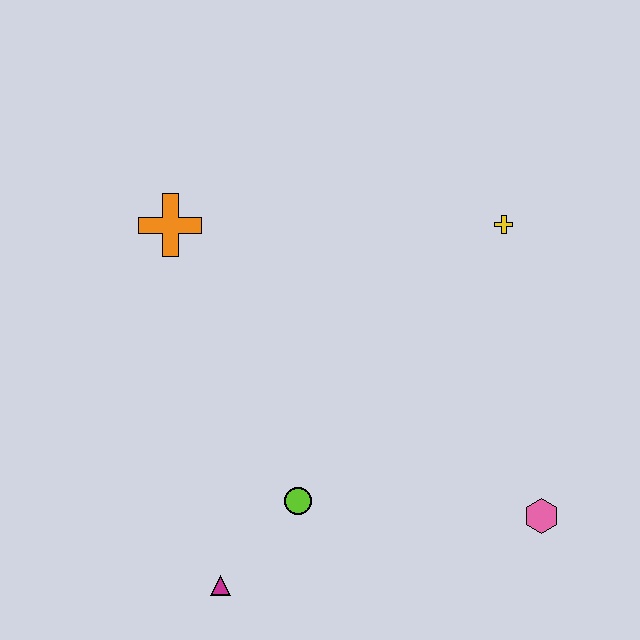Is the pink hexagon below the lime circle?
Yes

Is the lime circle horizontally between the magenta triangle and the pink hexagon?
Yes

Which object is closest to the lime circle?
The magenta triangle is closest to the lime circle.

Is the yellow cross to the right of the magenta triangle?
Yes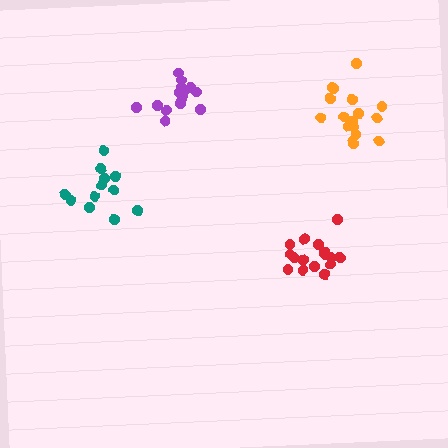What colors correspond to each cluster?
The clusters are colored: orange, teal, purple, red.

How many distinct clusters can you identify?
There are 4 distinct clusters.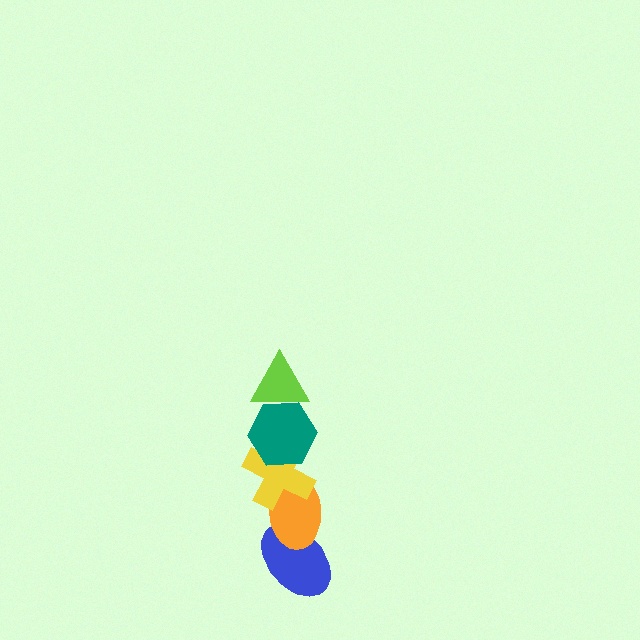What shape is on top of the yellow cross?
The teal hexagon is on top of the yellow cross.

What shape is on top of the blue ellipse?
The orange ellipse is on top of the blue ellipse.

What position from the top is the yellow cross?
The yellow cross is 3rd from the top.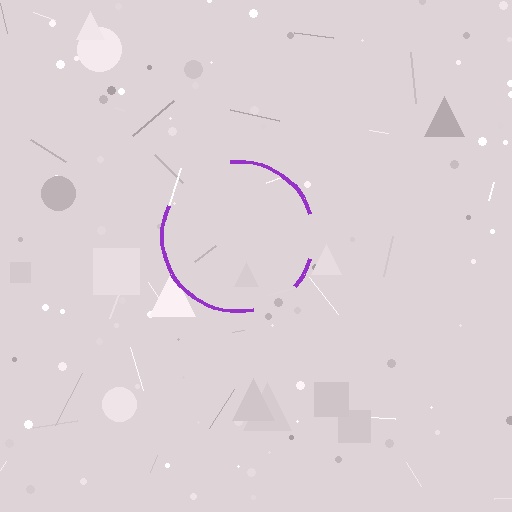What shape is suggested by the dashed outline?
The dashed outline suggests a circle.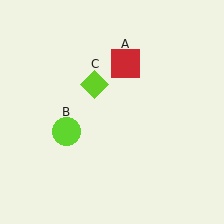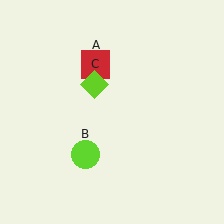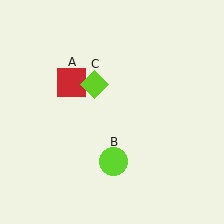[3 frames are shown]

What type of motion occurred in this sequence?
The red square (object A), lime circle (object B) rotated counterclockwise around the center of the scene.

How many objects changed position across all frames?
2 objects changed position: red square (object A), lime circle (object B).